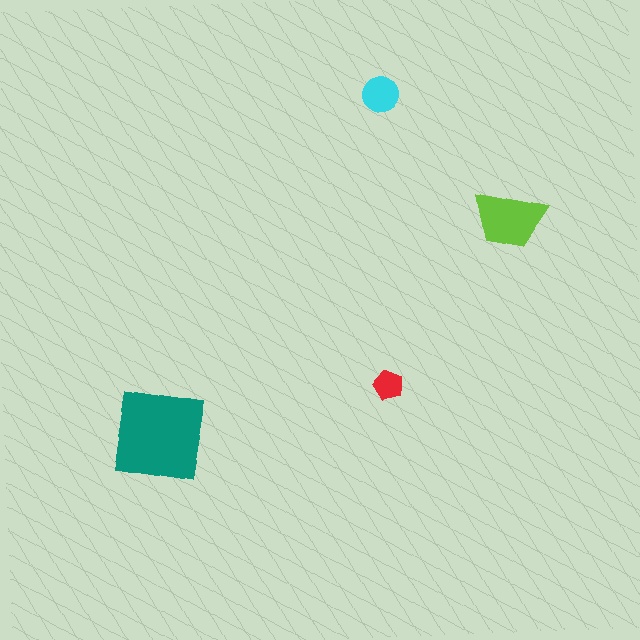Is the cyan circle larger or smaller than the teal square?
Smaller.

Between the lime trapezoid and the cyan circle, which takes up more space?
The lime trapezoid.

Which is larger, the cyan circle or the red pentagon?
The cyan circle.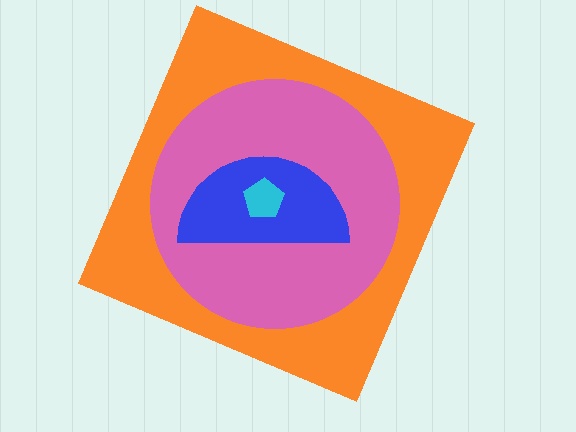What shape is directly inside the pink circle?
The blue semicircle.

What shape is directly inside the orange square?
The pink circle.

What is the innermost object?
The cyan pentagon.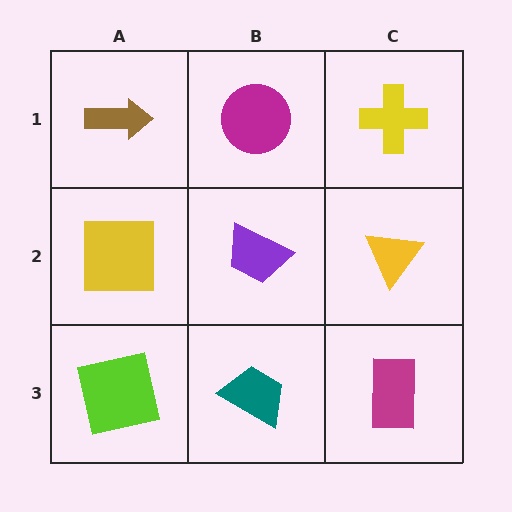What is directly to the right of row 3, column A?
A teal trapezoid.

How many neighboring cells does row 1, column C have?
2.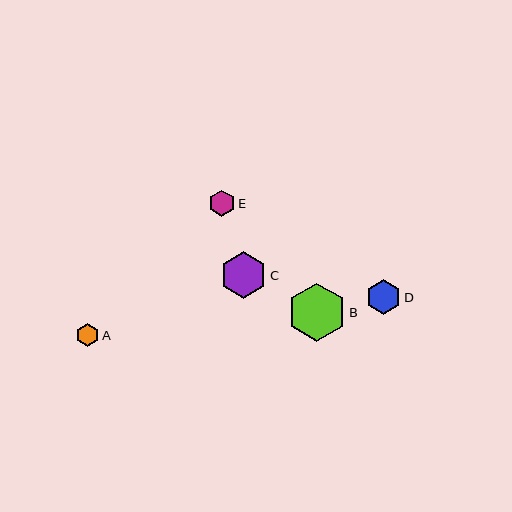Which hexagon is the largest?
Hexagon B is the largest with a size of approximately 58 pixels.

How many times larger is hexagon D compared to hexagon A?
Hexagon D is approximately 1.5 times the size of hexagon A.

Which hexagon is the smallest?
Hexagon A is the smallest with a size of approximately 23 pixels.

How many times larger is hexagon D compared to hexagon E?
Hexagon D is approximately 1.3 times the size of hexagon E.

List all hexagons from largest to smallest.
From largest to smallest: B, C, D, E, A.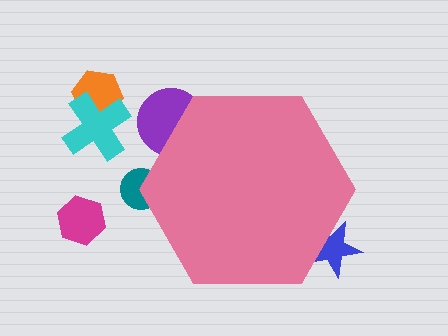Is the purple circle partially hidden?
Yes, the purple circle is partially hidden behind the pink hexagon.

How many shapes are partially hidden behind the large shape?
3 shapes are partially hidden.